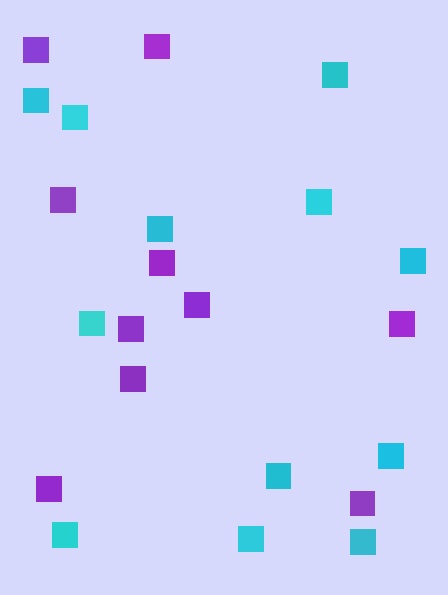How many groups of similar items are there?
There are 2 groups: one group of cyan squares (12) and one group of purple squares (10).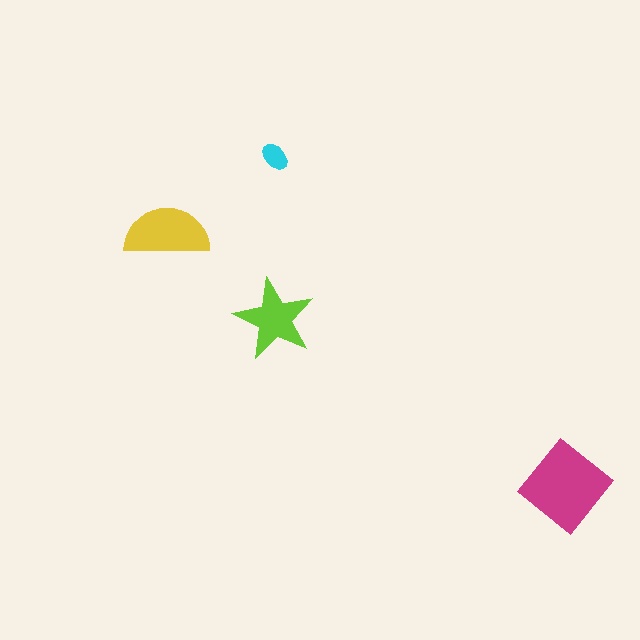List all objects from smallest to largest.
The cyan ellipse, the lime star, the yellow semicircle, the magenta diamond.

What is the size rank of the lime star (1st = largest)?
3rd.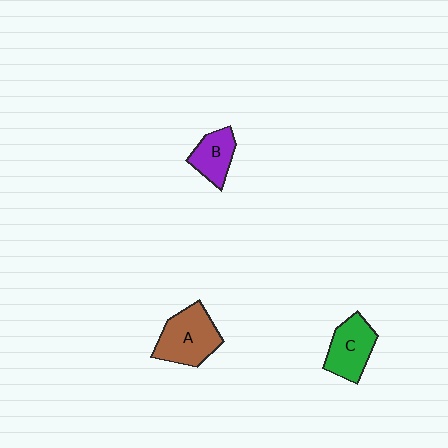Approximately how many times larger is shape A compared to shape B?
Approximately 1.6 times.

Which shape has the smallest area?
Shape B (purple).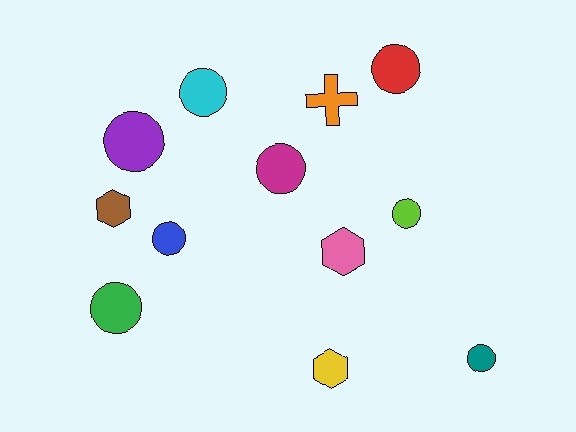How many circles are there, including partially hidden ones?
There are 8 circles.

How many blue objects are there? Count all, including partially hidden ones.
There is 1 blue object.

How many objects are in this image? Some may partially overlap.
There are 12 objects.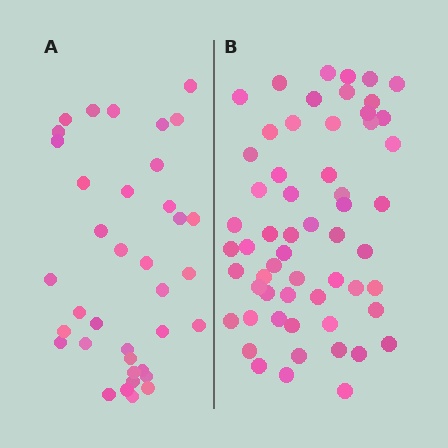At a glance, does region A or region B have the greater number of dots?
Region B (the right region) has more dots.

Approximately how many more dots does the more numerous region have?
Region B has approximately 20 more dots than region A.